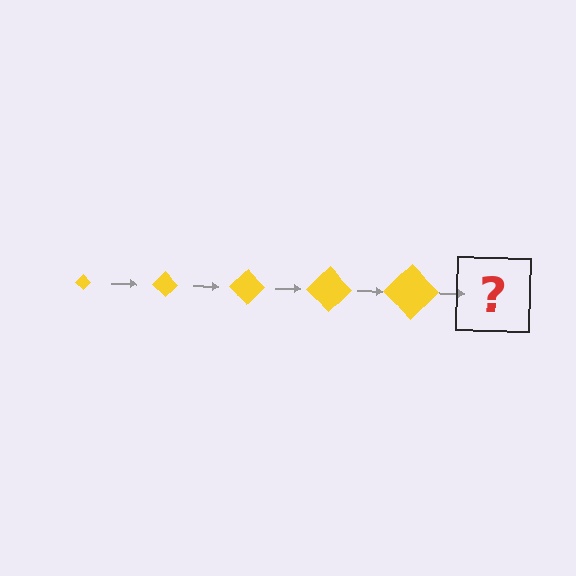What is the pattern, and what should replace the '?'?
The pattern is that the diamond gets progressively larger each step. The '?' should be a yellow diamond, larger than the previous one.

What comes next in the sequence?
The next element should be a yellow diamond, larger than the previous one.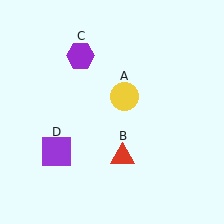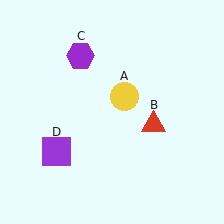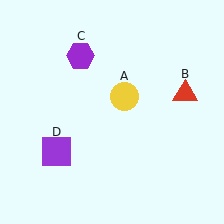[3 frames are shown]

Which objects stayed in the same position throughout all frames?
Yellow circle (object A) and purple hexagon (object C) and purple square (object D) remained stationary.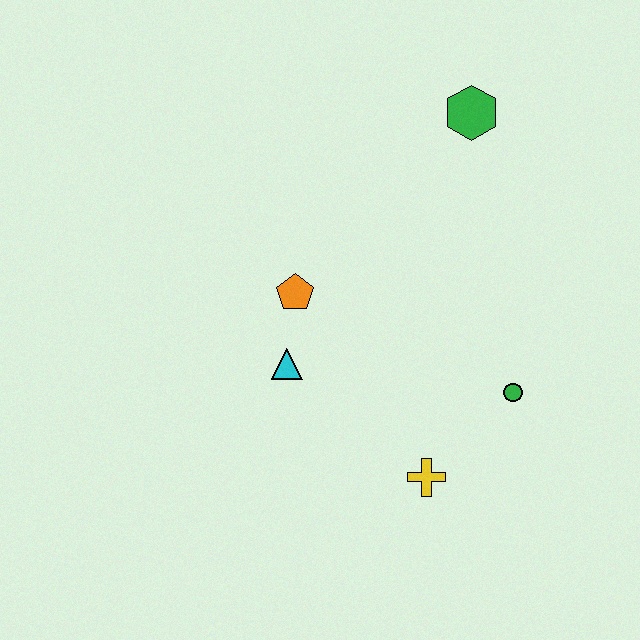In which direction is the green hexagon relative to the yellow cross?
The green hexagon is above the yellow cross.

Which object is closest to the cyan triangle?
The orange pentagon is closest to the cyan triangle.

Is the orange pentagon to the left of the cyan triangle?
No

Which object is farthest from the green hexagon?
The yellow cross is farthest from the green hexagon.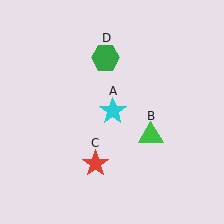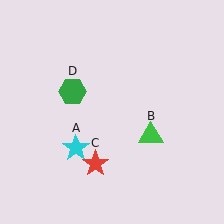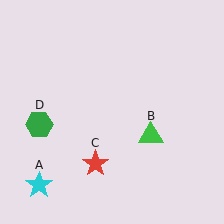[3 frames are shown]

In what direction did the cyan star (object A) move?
The cyan star (object A) moved down and to the left.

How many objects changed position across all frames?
2 objects changed position: cyan star (object A), green hexagon (object D).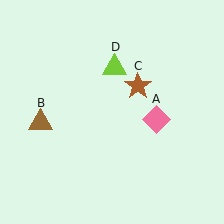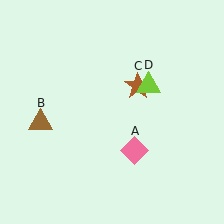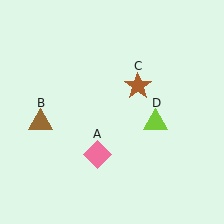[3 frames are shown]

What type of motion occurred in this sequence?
The pink diamond (object A), lime triangle (object D) rotated clockwise around the center of the scene.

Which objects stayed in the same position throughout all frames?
Brown triangle (object B) and brown star (object C) remained stationary.